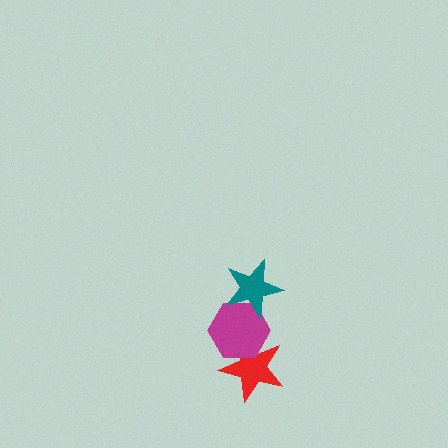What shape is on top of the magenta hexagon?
The teal star is on top of the magenta hexagon.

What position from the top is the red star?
The red star is 3rd from the top.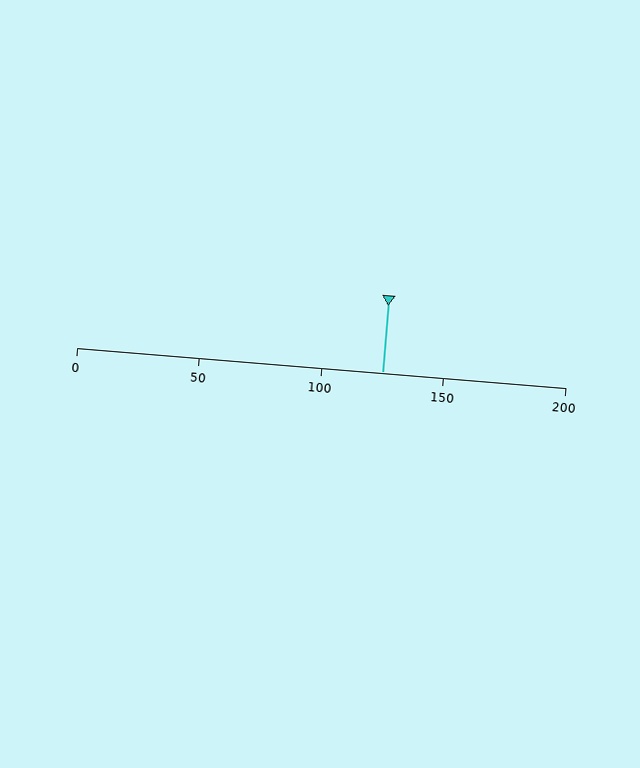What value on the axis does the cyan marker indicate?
The marker indicates approximately 125.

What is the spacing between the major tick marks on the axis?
The major ticks are spaced 50 apart.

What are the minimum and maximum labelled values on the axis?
The axis runs from 0 to 200.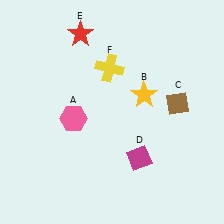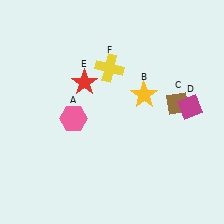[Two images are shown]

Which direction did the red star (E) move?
The red star (E) moved down.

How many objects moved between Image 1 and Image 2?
2 objects moved between the two images.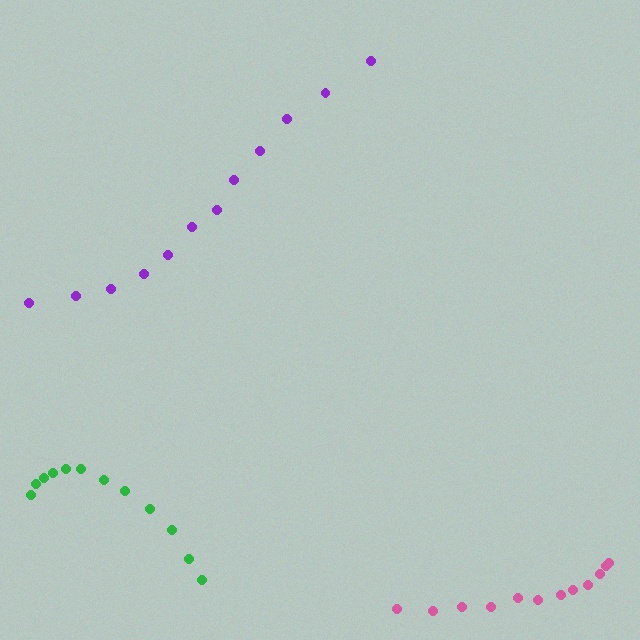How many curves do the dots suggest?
There are 3 distinct paths.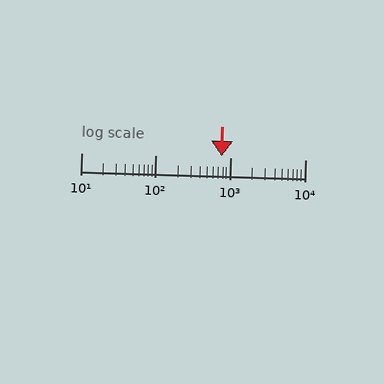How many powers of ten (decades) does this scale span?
The scale spans 3 decades, from 10 to 10000.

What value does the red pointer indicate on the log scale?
The pointer indicates approximately 760.